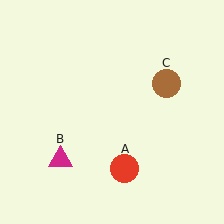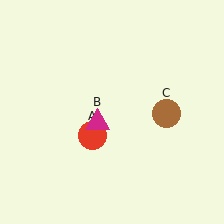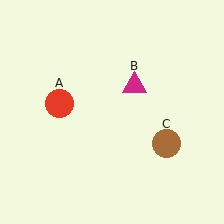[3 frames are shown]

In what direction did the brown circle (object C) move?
The brown circle (object C) moved down.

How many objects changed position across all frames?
3 objects changed position: red circle (object A), magenta triangle (object B), brown circle (object C).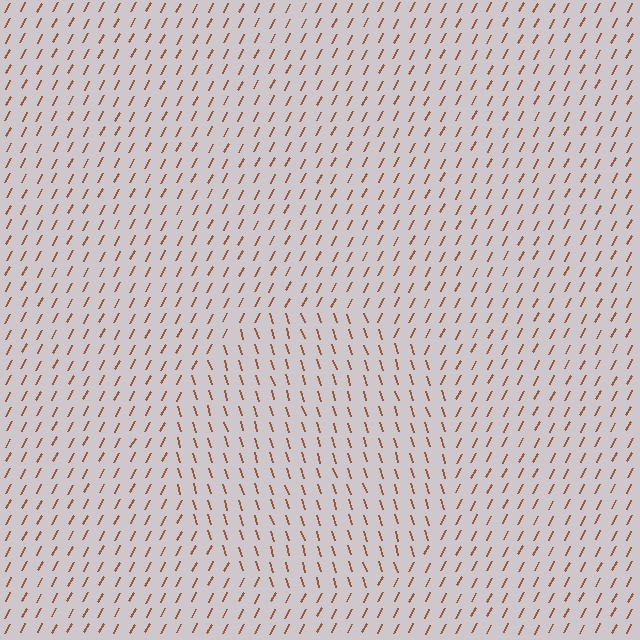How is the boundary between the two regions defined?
The boundary is defined purely by a change in line orientation (approximately 45 degrees difference). All lines are the same color and thickness.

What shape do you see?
I see a circle.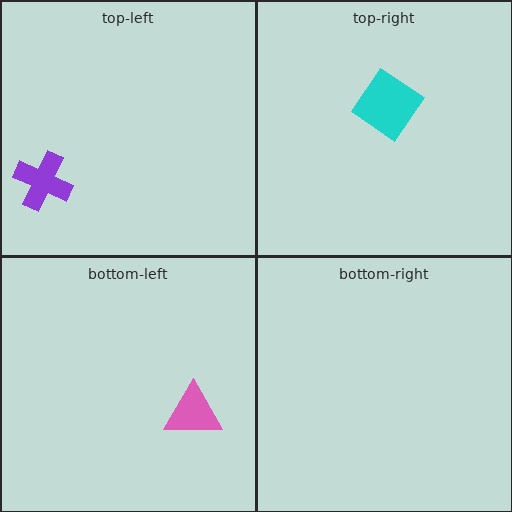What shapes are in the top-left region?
The purple cross.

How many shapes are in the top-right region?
1.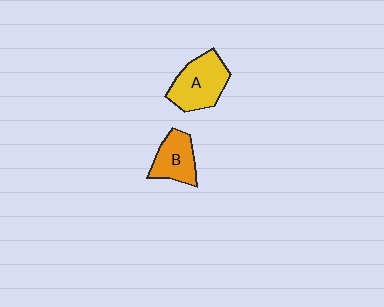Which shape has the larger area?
Shape A (yellow).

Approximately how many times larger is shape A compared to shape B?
Approximately 1.4 times.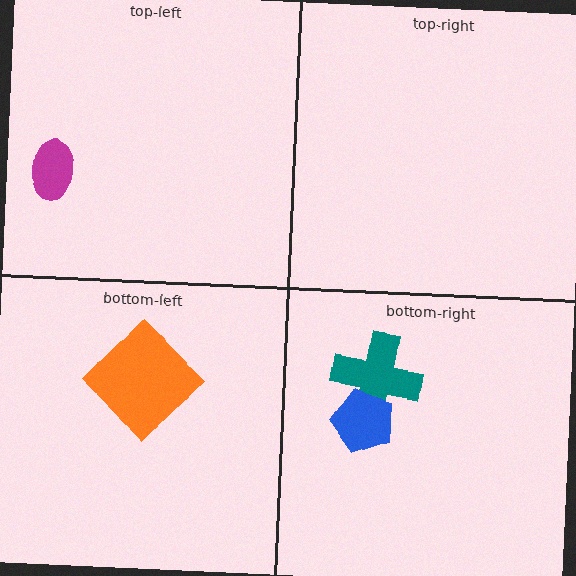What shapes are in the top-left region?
The magenta ellipse.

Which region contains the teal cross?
The bottom-right region.